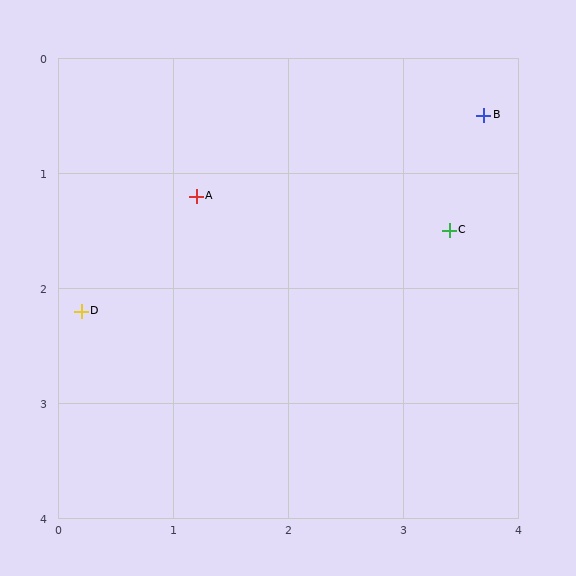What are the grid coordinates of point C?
Point C is at approximately (3.4, 1.5).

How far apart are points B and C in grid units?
Points B and C are about 1.0 grid units apart.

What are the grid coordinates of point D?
Point D is at approximately (0.2, 2.2).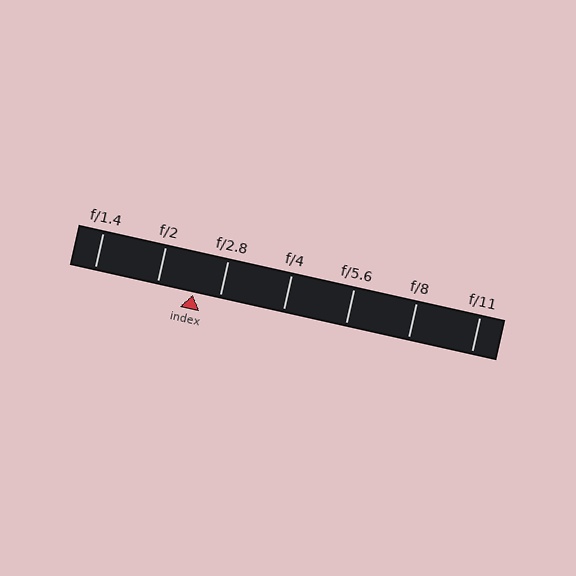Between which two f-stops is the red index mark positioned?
The index mark is between f/2 and f/2.8.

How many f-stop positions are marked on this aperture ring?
There are 7 f-stop positions marked.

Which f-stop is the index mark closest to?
The index mark is closest to f/2.8.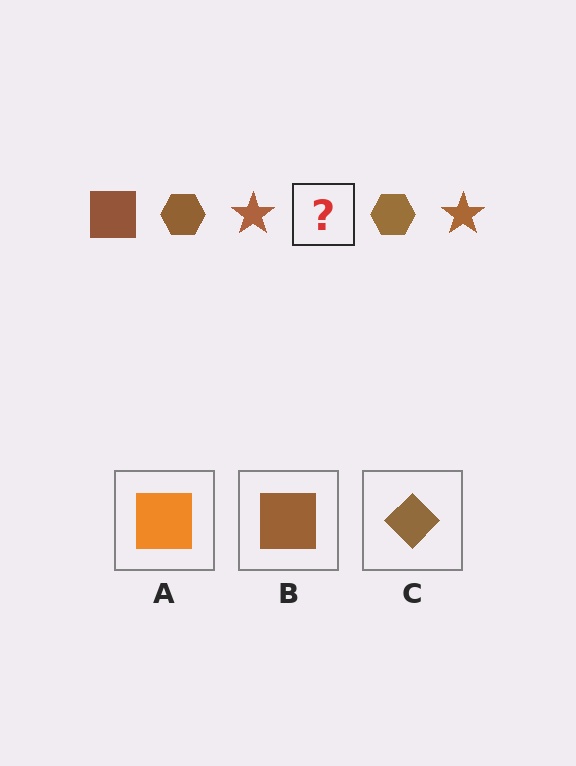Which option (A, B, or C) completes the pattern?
B.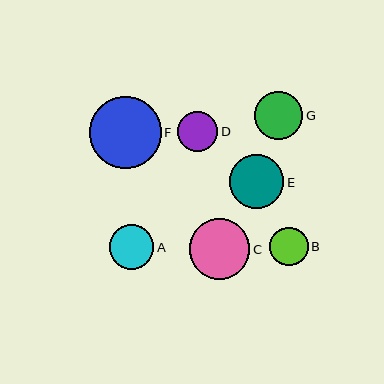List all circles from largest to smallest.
From largest to smallest: F, C, E, G, A, D, B.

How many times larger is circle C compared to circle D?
Circle C is approximately 1.5 times the size of circle D.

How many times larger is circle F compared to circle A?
Circle F is approximately 1.6 times the size of circle A.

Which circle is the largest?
Circle F is the largest with a size of approximately 72 pixels.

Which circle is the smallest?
Circle B is the smallest with a size of approximately 38 pixels.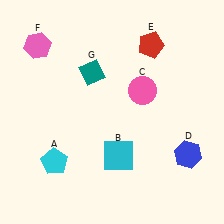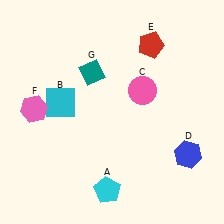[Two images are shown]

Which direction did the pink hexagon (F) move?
The pink hexagon (F) moved down.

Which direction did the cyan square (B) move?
The cyan square (B) moved left.